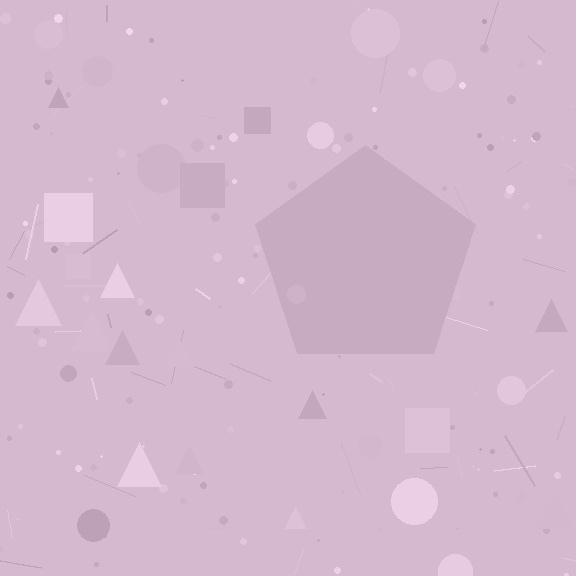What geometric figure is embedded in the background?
A pentagon is embedded in the background.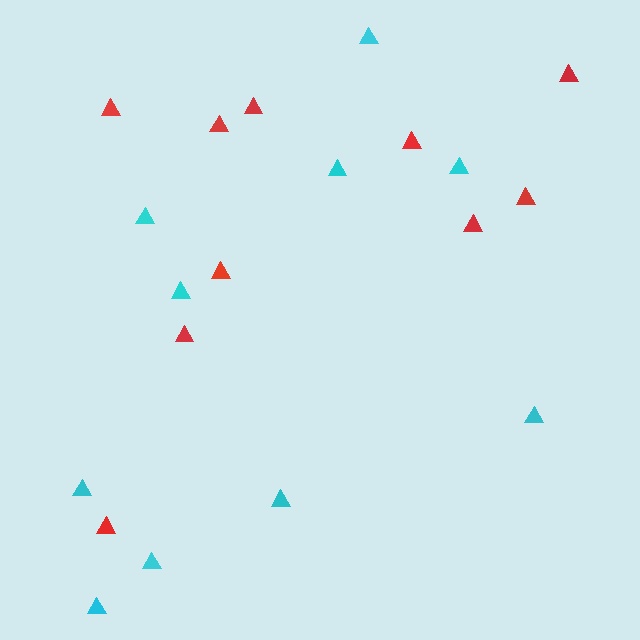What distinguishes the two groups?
There are 2 groups: one group of cyan triangles (10) and one group of red triangles (10).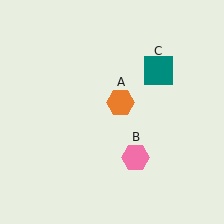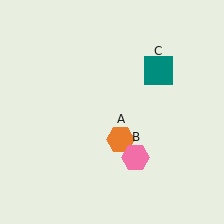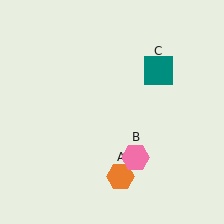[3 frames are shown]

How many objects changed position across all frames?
1 object changed position: orange hexagon (object A).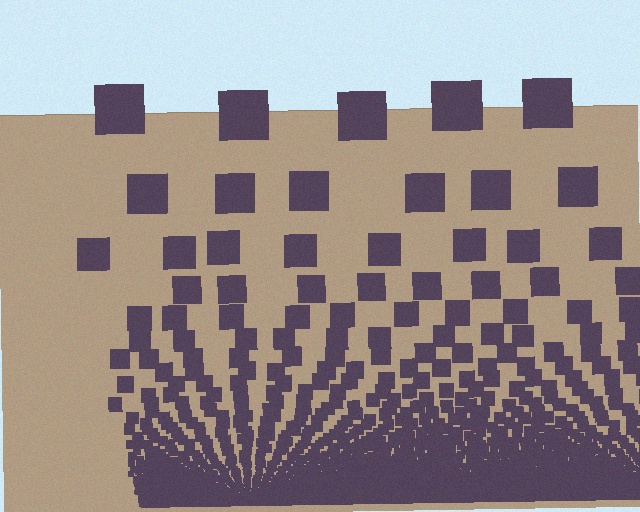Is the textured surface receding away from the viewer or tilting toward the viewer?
The surface appears to tilt toward the viewer. Texture elements get larger and sparser toward the top.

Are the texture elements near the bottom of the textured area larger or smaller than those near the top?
Smaller. The gradient is inverted — elements near the bottom are smaller and denser.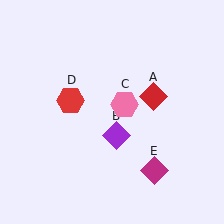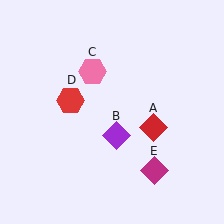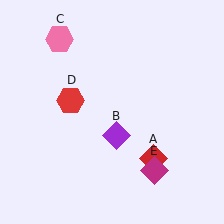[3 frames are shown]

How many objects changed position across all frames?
2 objects changed position: red diamond (object A), pink hexagon (object C).